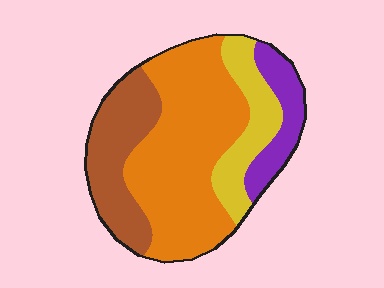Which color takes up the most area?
Orange, at roughly 50%.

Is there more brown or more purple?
Brown.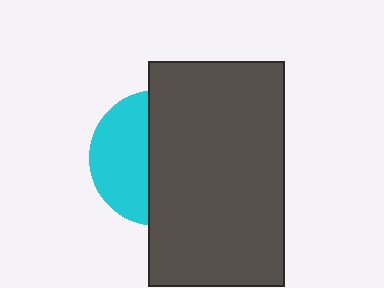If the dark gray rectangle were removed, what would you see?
You would see the complete cyan circle.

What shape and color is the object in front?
The object in front is a dark gray rectangle.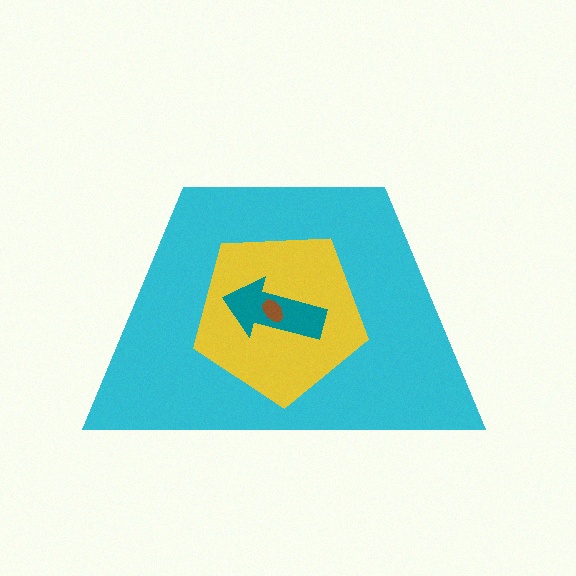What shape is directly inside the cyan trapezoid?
The yellow pentagon.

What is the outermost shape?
The cyan trapezoid.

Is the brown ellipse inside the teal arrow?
Yes.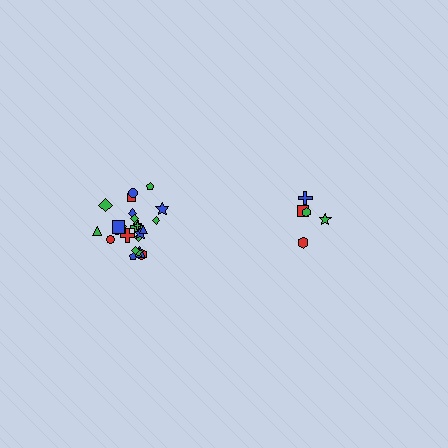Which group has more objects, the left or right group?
The left group.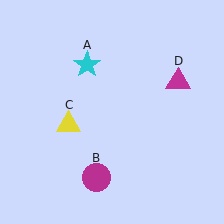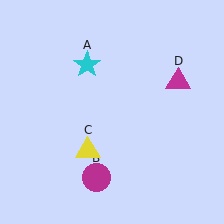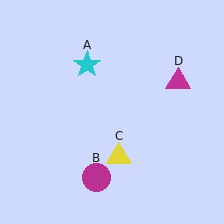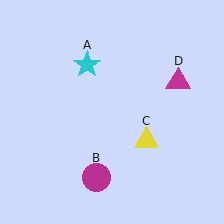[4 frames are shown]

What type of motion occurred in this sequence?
The yellow triangle (object C) rotated counterclockwise around the center of the scene.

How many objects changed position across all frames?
1 object changed position: yellow triangle (object C).